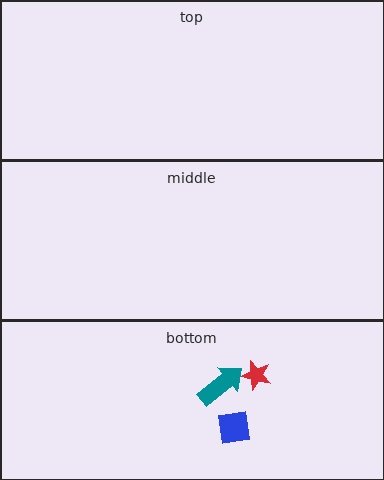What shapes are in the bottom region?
The blue square, the red star, the teal arrow.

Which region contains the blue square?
The bottom region.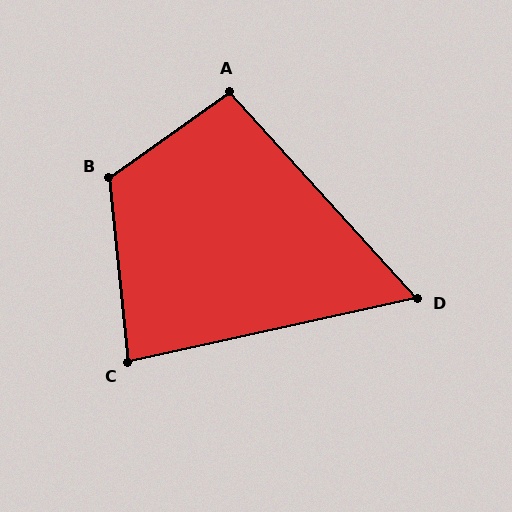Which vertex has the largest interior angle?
B, at approximately 120 degrees.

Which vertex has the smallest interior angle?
D, at approximately 60 degrees.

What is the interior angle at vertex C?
Approximately 83 degrees (acute).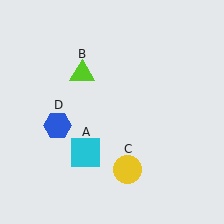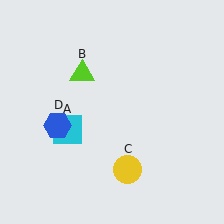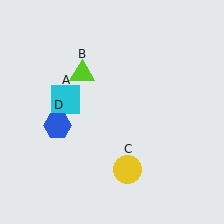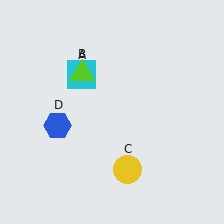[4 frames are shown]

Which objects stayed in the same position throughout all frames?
Lime triangle (object B) and yellow circle (object C) and blue hexagon (object D) remained stationary.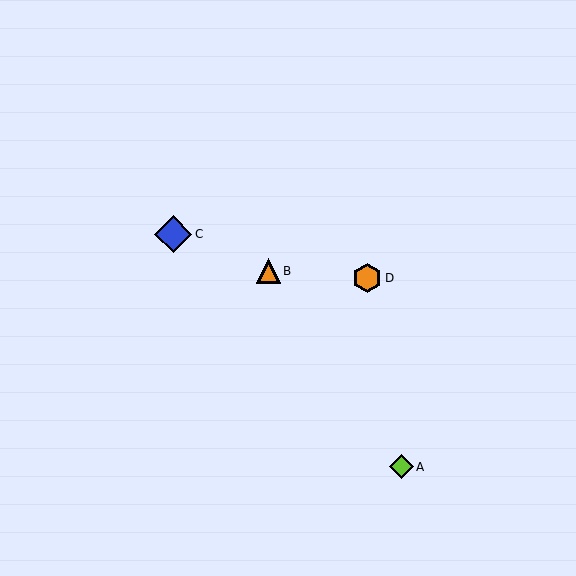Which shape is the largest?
The blue diamond (labeled C) is the largest.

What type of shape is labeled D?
Shape D is an orange hexagon.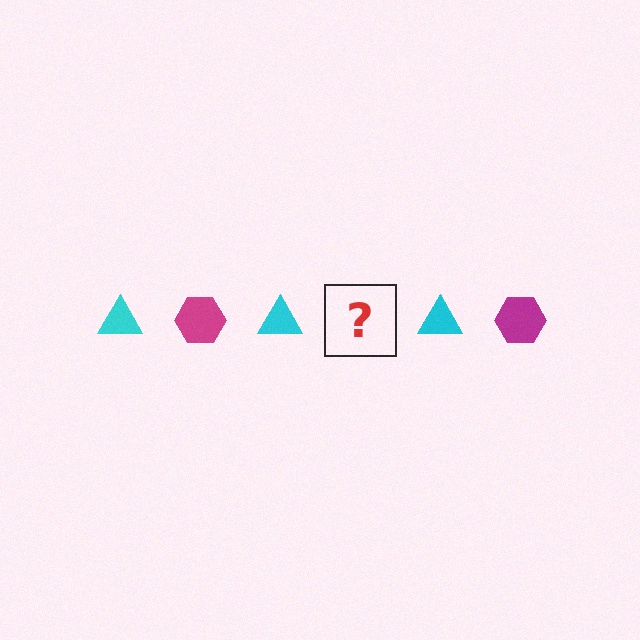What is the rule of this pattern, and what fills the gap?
The rule is that the pattern alternates between cyan triangle and magenta hexagon. The gap should be filled with a magenta hexagon.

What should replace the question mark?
The question mark should be replaced with a magenta hexagon.